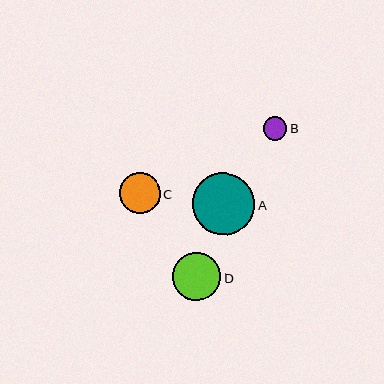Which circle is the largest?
Circle A is the largest with a size of approximately 62 pixels.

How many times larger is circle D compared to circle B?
Circle D is approximately 2.0 times the size of circle B.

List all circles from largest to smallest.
From largest to smallest: A, D, C, B.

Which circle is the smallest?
Circle B is the smallest with a size of approximately 24 pixels.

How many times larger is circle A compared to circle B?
Circle A is approximately 2.6 times the size of circle B.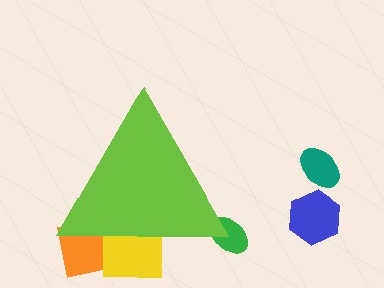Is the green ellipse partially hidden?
Yes, the green ellipse is partially hidden behind the lime triangle.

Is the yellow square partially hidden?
Yes, the yellow square is partially hidden behind the lime triangle.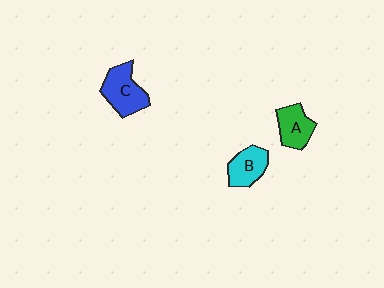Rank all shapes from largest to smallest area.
From largest to smallest: C (blue), B (cyan), A (green).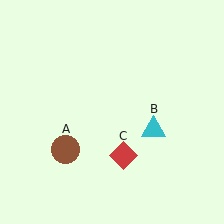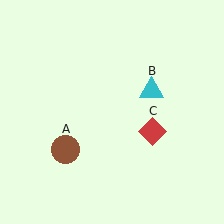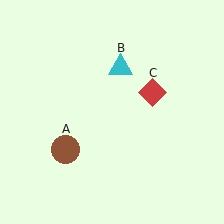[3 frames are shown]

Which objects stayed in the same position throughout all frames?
Brown circle (object A) remained stationary.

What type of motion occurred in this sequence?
The cyan triangle (object B), red diamond (object C) rotated counterclockwise around the center of the scene.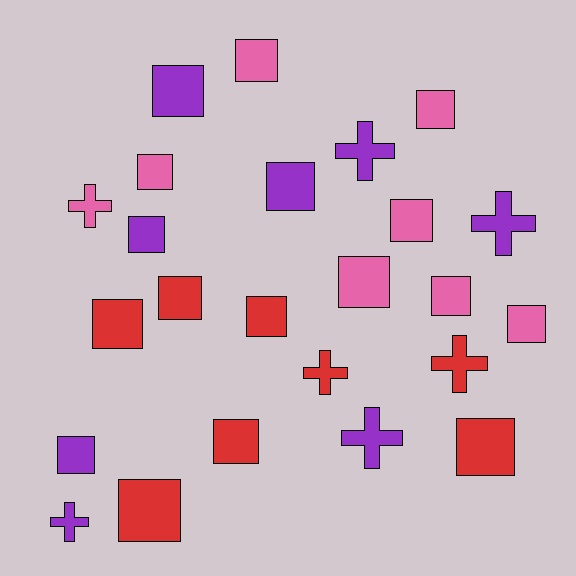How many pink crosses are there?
There is 1 pink cross.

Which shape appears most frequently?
Square, with 17 objects.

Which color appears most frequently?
Pink, with 8 objects.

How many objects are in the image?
There are 24 objects.